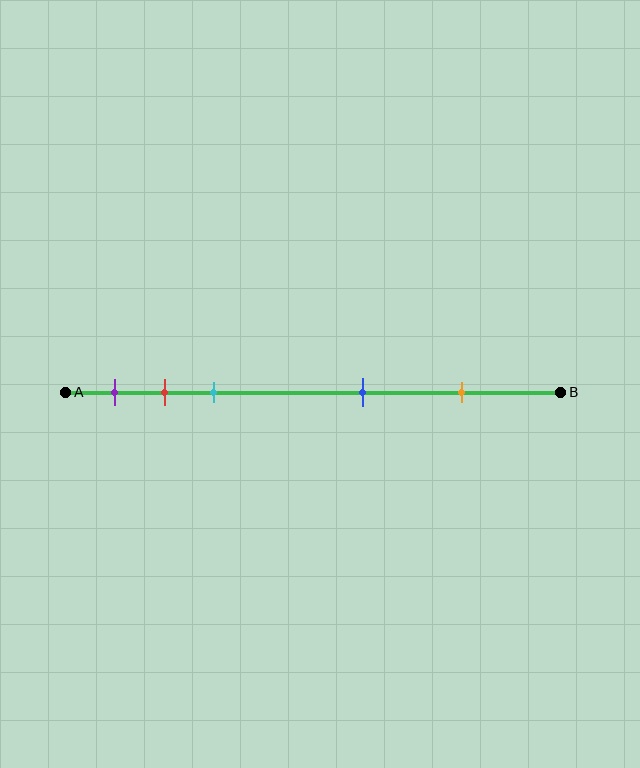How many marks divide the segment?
There are 5 marks dividing the segment.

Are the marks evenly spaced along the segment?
No, the marks are not evenly spaced.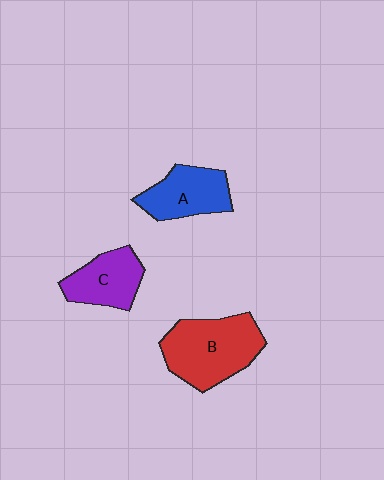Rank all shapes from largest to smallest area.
From largest to smallest: B (red), A (blue), C (purple).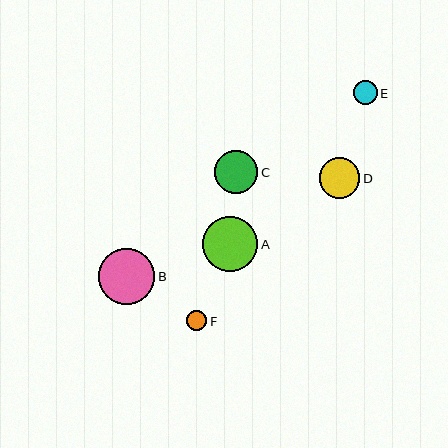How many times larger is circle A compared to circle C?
Circle A is approximately 1.3 times the size of circle C.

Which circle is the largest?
Circle B is the largest with a size of approximately 56 pixels.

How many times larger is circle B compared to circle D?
Circle B is approximately 1.4 times the size of circle D.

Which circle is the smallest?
Circle F is the smallest with a size of approximately 20 pixels.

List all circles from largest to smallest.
From largest to smallest: B, A, C, D, E, F.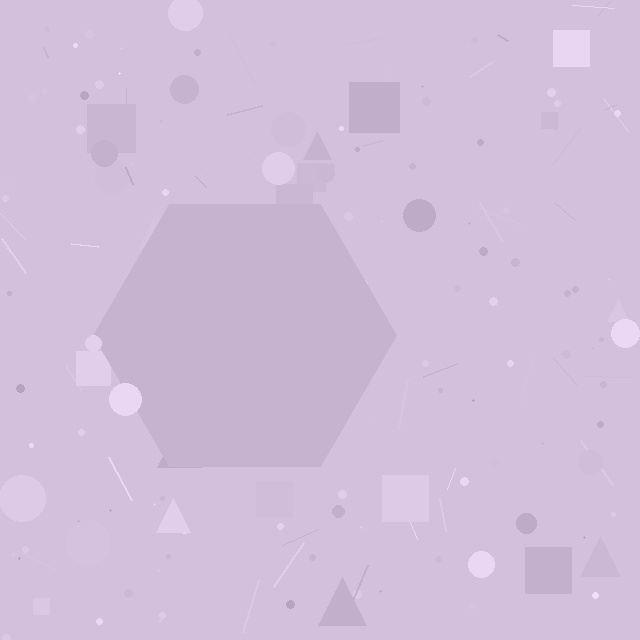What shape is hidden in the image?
A hexagon is hidden in the image.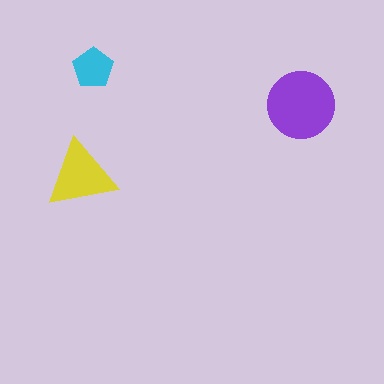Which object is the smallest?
The cyan pentagon.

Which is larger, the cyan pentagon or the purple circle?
The purple circle.